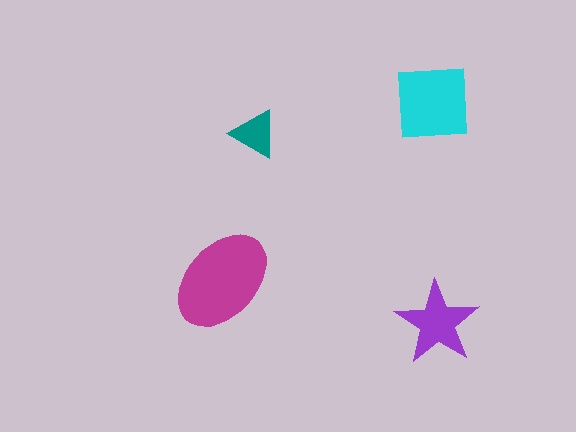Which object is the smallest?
The teal triangle.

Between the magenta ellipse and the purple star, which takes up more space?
The magenta ellipse.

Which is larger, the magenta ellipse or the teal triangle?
The magenta ellipse.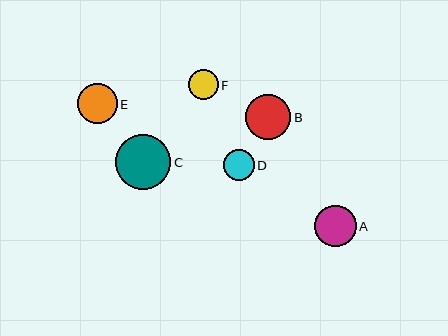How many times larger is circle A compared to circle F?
Circle A is approximately 1.4 times the size of circle F.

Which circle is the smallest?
Circle F is the smallest with a size of approximately 30 pixels.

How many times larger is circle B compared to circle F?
Circle B is approximately 1.5 times the size of circle F.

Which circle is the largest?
Circle C is the largest with a size of approximately 55 pixels.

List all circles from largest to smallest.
From largest to smallest: C, B, A, E, D, F.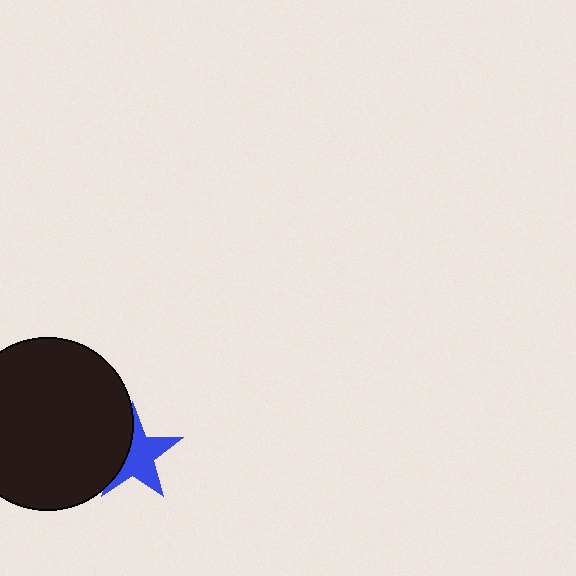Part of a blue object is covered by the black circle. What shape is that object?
It is a star.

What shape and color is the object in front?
The object in front is a black circle.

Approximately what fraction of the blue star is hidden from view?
Roughly 38% of the blue star is hidden behind the black circle.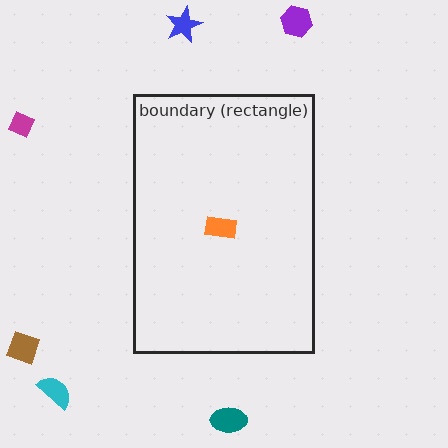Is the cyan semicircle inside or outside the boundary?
Outside.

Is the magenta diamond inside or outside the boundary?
Outside.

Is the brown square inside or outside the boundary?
Outside.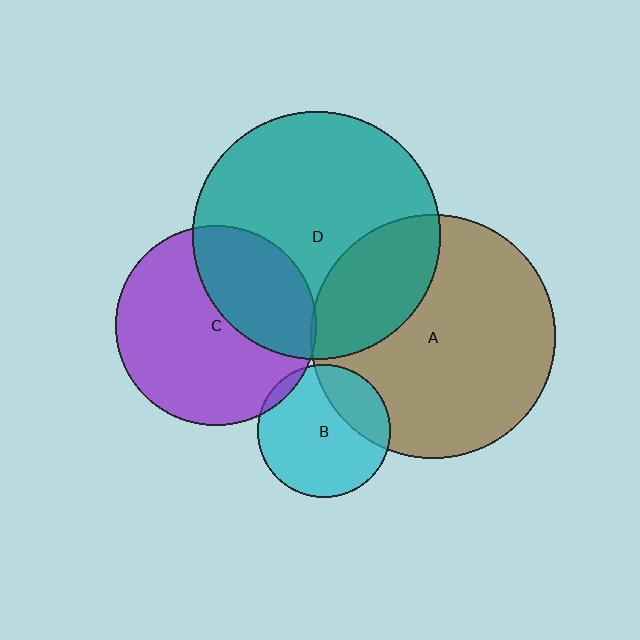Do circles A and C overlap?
Yes.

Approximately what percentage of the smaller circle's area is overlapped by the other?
Approximately 5%.